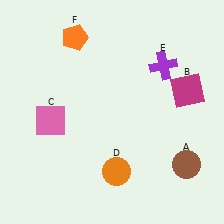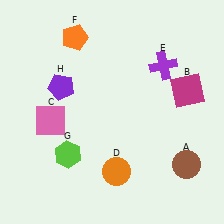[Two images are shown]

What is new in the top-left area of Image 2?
A purple pentagon (H) was added in the top-left area of Image 2.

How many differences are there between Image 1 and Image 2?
There are 2 differences between the two images.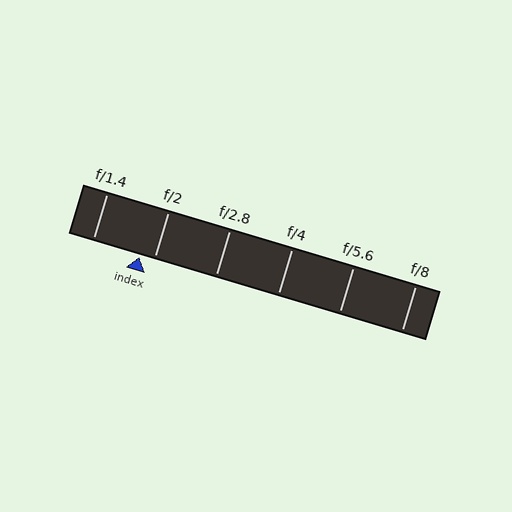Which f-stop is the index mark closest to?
The index mark is closest to f/2.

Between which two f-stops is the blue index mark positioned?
The index mark is between f/1.4 and f/2.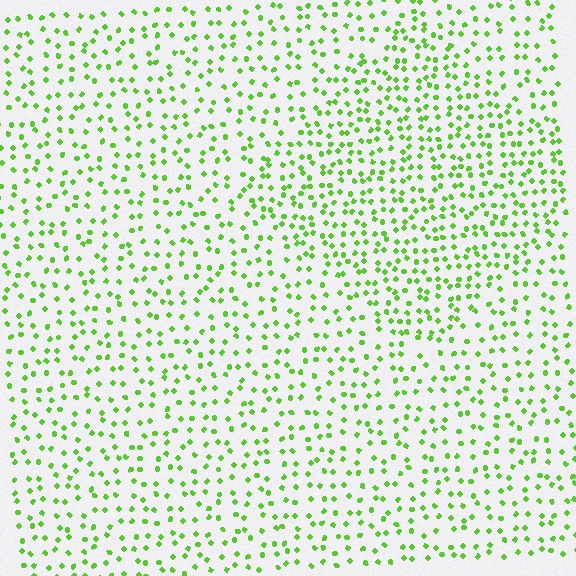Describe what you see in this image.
The image contains small lime elements arranged at two different densities. A diamond-shaped region is visible where the elements are more densely packed than the surrounding area.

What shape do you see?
I see a diamond.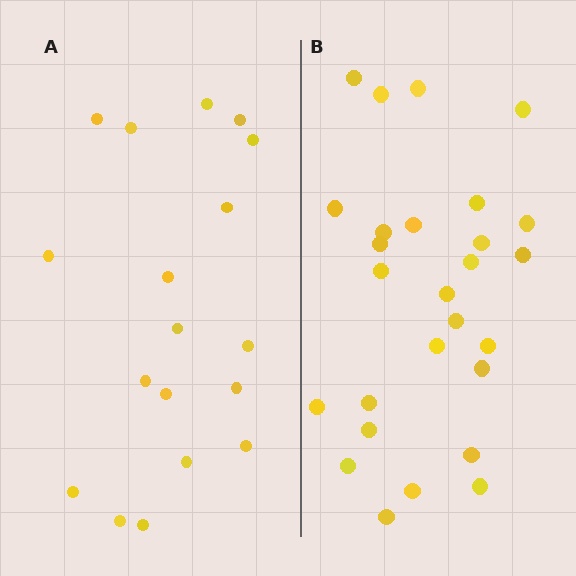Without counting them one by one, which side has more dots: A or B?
Region B (the right region) has more dots.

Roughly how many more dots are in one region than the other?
Region B has roughly 8 or so more dots than region A.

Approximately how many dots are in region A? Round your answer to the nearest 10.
About 20 dots. (The exact count is 18, which rounds to 20.)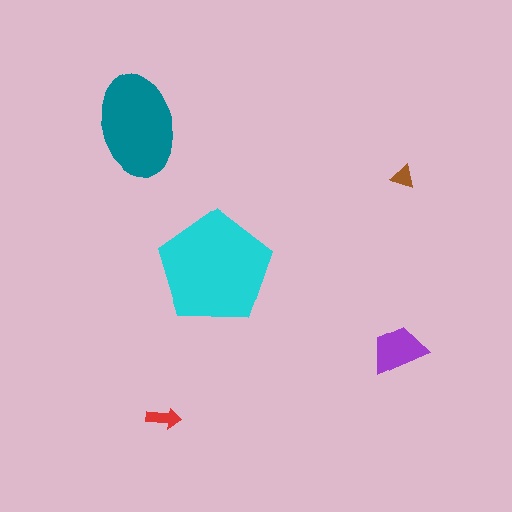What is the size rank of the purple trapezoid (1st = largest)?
3rd.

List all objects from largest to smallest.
The cyan pentagon, the teal ellipse, the purple trapezoid, the red arrow, the brown triangle.